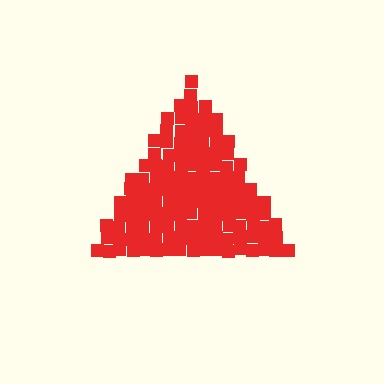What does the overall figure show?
The overall figure shows a triangle.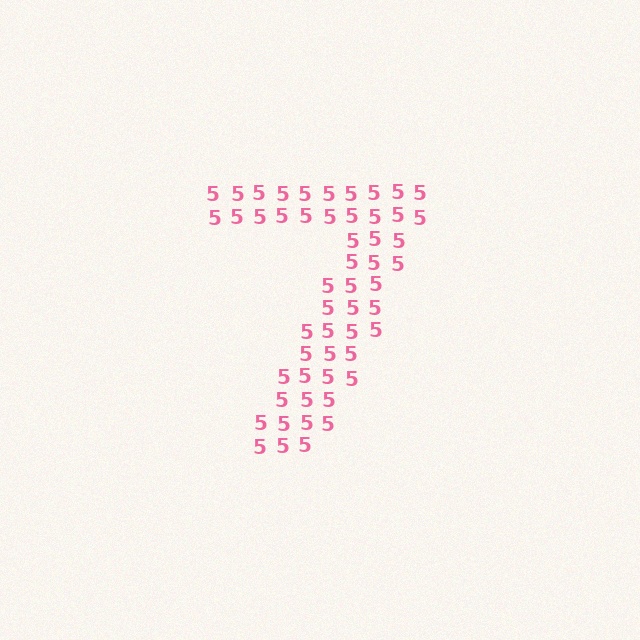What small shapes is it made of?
It is made of small digit 5's.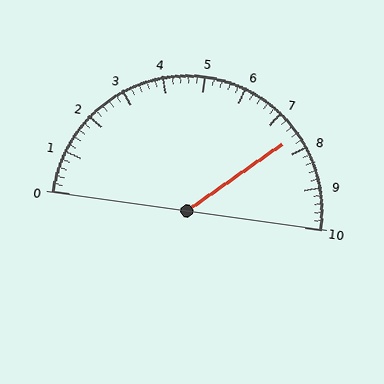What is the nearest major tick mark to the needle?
The nearest major tick mark is 8.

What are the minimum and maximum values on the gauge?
The gauge ranges from 0 to 10.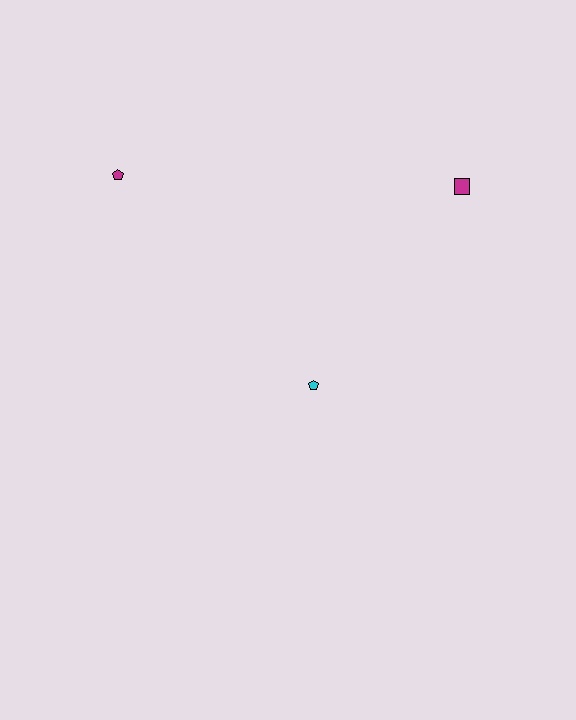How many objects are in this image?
There are 3 objects.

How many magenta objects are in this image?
There are 2 magenta objects.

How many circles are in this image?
There are no circles.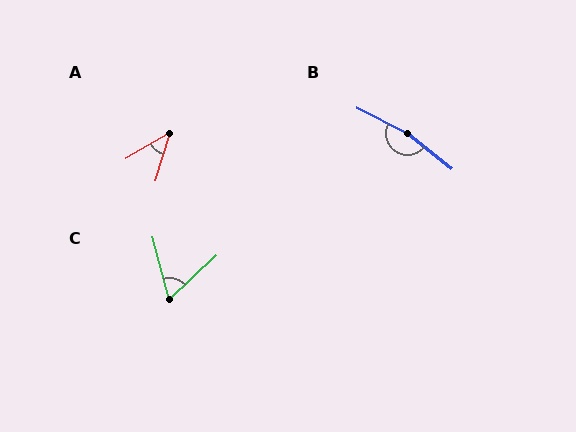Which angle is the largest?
B, at approximately 168 degrees.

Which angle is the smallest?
A, at approximately 42 degrees.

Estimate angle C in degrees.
Approximately 62 degrees.